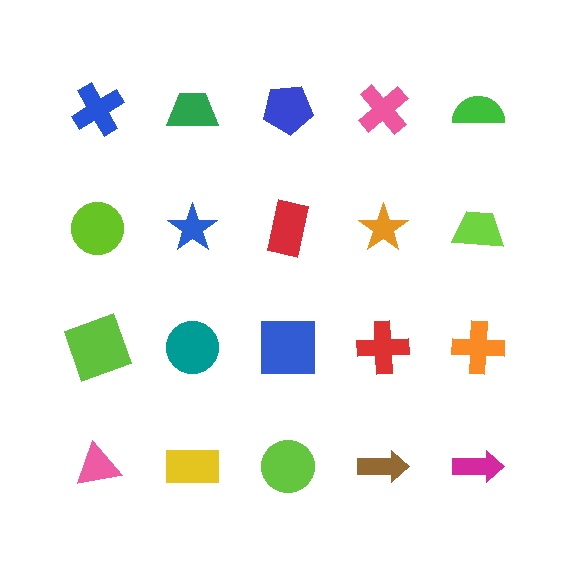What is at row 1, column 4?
A pink cross.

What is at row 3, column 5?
An orange cross.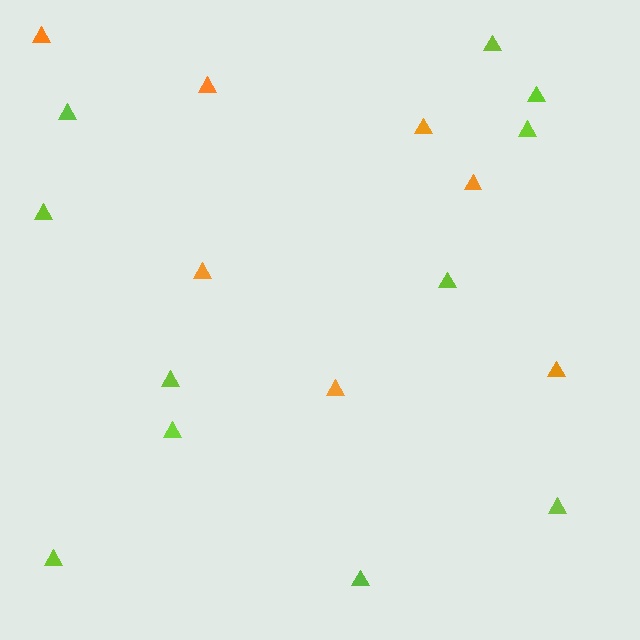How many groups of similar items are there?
There are 2 groups: one group of orange triangles (7) and one group of lime triangles (11).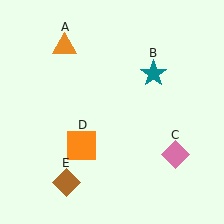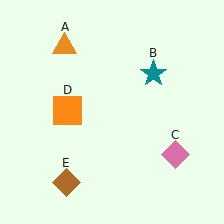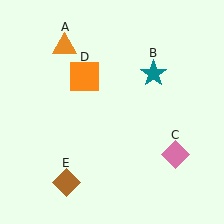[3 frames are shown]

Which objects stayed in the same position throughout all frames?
Orange triangle (object A) and teal star (object B) and pink diamond (object C) and brown diamond (object E) remained stationary.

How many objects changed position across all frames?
1 object changed position: orange square (object D).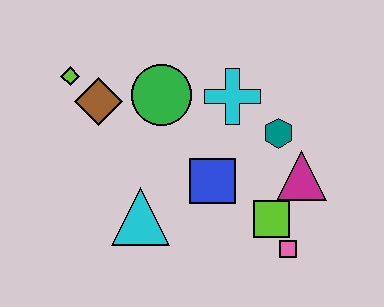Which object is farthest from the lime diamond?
The pink square is farthest from the lime diamond.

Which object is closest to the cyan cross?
The teal hexagon is closest to the cyan cross.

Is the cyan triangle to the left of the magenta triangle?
Yes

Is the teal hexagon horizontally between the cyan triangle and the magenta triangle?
Yes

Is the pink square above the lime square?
No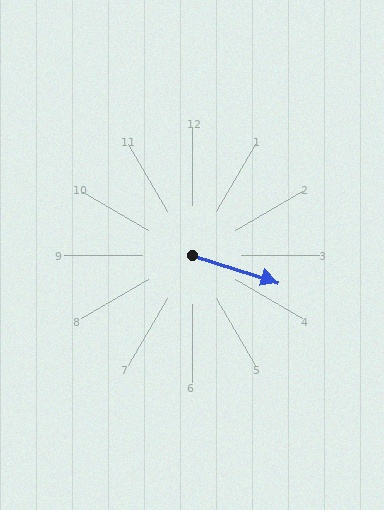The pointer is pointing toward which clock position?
Roughly 4 o'clock.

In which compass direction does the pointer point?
East.